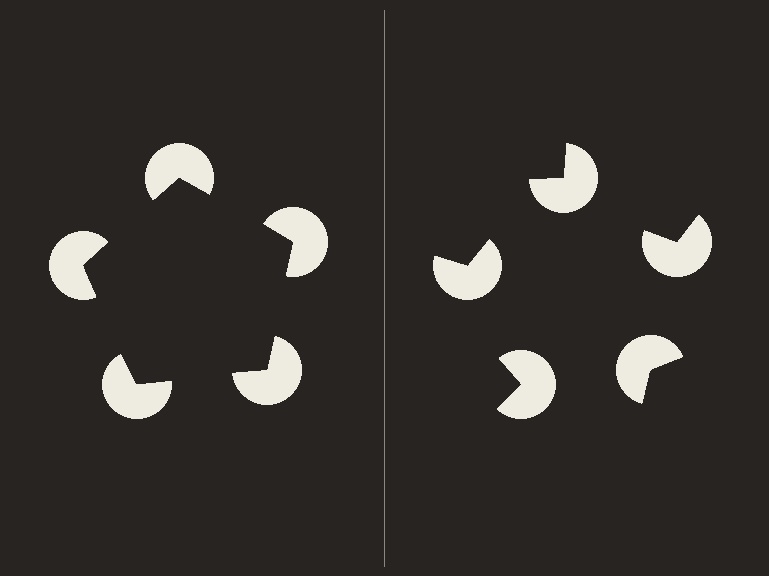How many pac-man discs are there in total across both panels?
10 — 5 on each side.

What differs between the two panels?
The pac-man discs are positioned identically on both sides; only the wedge orientations differ. On the left they align to a pentagon; on the right they are misaligned.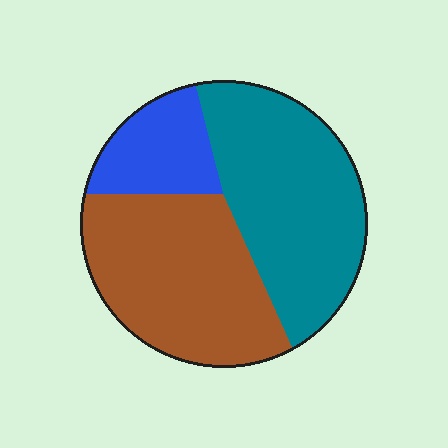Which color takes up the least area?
Blue, at roughly 15%.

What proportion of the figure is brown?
Brown covers 41% of the figure.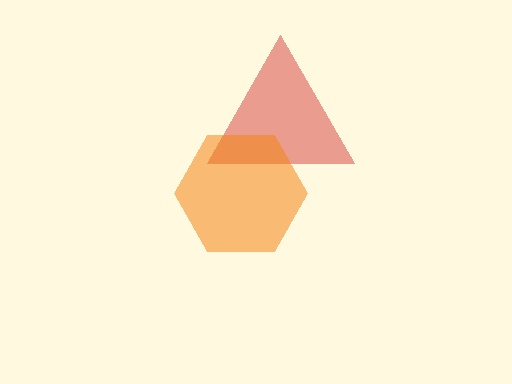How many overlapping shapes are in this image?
There are 2 overlapping shapes in the image.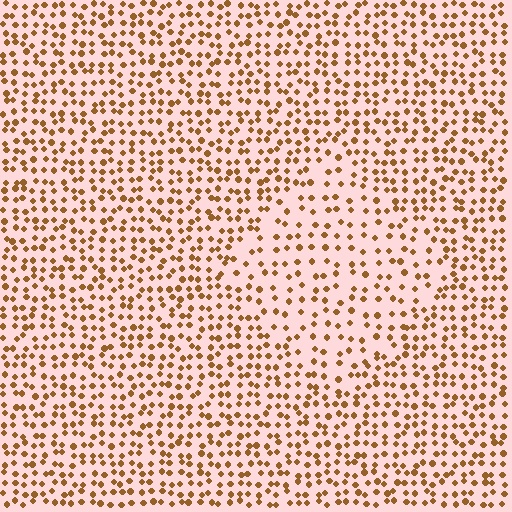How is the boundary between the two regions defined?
The boundary is defined by a change in element density (approximately 1.7x ratio). All elements are the same color, size, and shape.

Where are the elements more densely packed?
The elements are more densely packed outside the diamond boundary.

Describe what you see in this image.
The image contains small brown elements arranged at two different densities. A diamond-shaped region is visible where the elements are less densely packed than the surrounding area.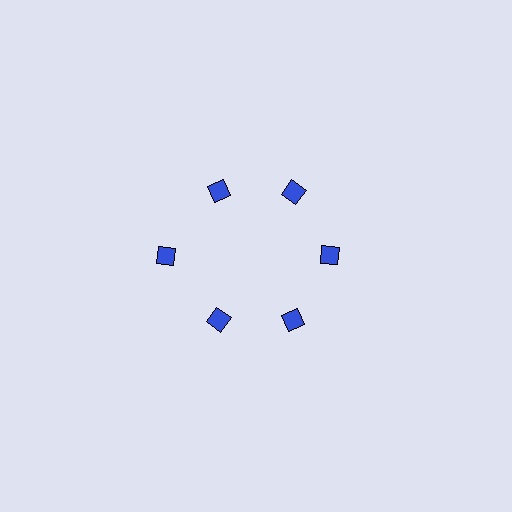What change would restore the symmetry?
The symmetry would be restored by moving it inward, back onto the ring so that all 6 diamonds sit at equal angles and equal distance from the center.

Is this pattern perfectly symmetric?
No. The 6 blue diamonds are arranged in a ring, but one element near the 9 o'clock position is pushed outward from the center, breaking the 6-fold rotational symmetry.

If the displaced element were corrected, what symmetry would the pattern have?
It would have 6-fold rotational symmetry — the pattern would map onto itself every 60 degrees.